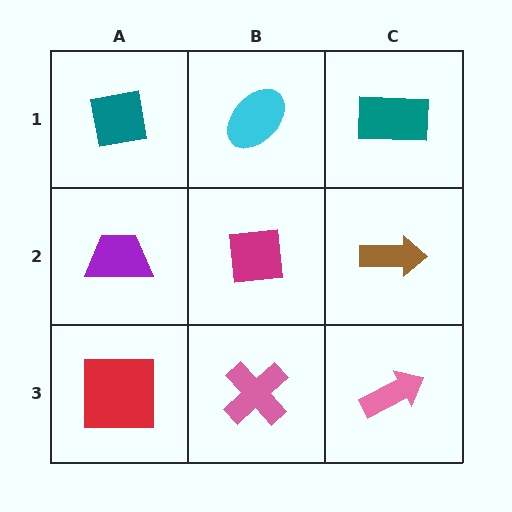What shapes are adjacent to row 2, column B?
A cyan ellipse (row 1, column B), a pink cross (row 3, column B), a purple trapezoid (row 2, column A), a brown arrow (row 2, column C).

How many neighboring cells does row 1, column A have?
2.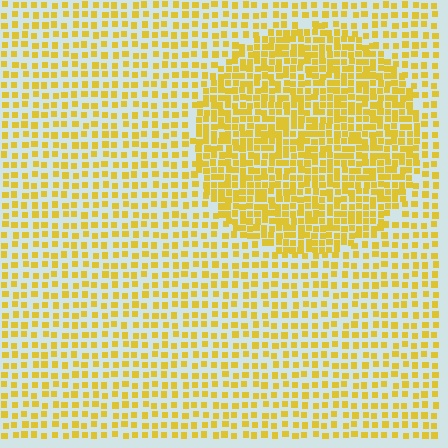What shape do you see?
I see a circle.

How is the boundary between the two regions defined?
The boundary is defined by a change in element density (approximately 1.9x ratio). All elements are the same color, size, and shape.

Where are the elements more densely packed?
The elements are more densely packed inside the circle boundary.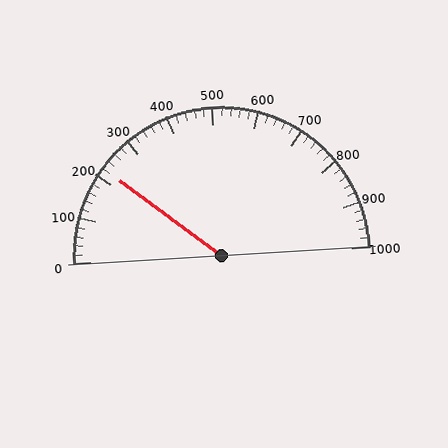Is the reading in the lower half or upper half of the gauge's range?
The reading is in the lower half of the range (0 to 1000).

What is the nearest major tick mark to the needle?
The nearest major tick mark is 200.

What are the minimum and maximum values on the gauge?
The gauge ranges from 0 to 1000.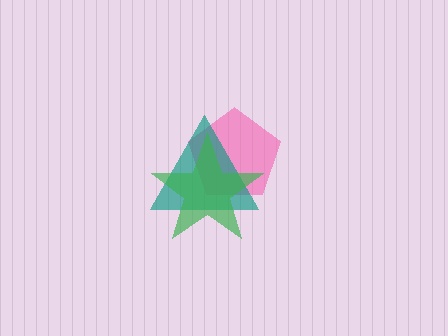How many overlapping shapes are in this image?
There are 3 overlapping shapes in the image.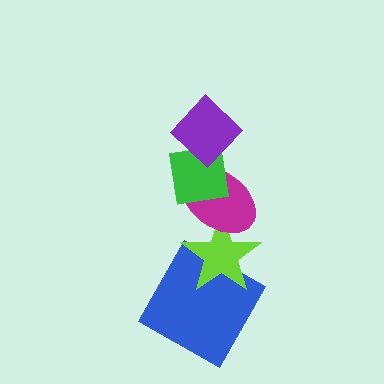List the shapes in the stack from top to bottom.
From top to bottom: the purple diamond, the green square, the magenta ellipse, the lime star, the blue square.